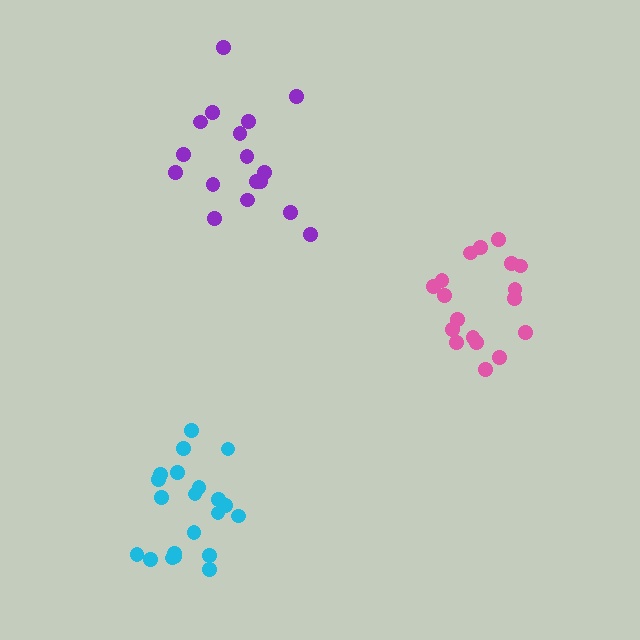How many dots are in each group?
Group 1: 21 dots, Group 2: 17 dots, Group 3: 18 dots (56 total).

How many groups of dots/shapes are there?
There are 3 groups.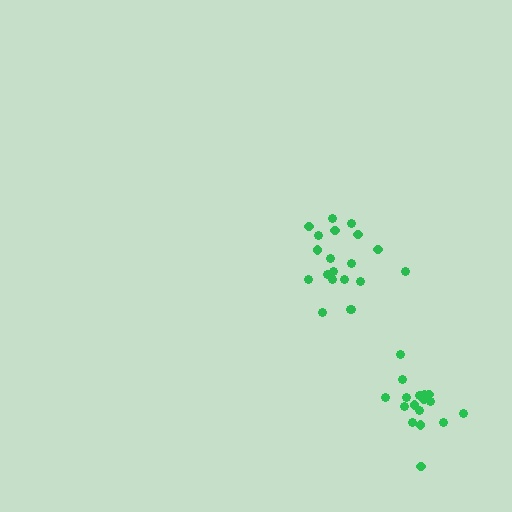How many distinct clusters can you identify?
There are 2 distinct clusters.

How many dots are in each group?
Group 1: 20 dots, Group 2: 17 dots (37 total).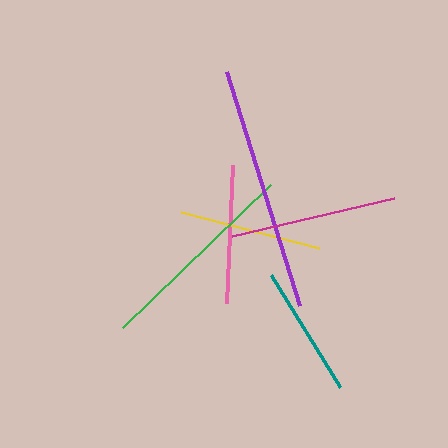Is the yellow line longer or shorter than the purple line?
The purple line is longer than the yellow line.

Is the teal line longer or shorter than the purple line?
The purple line is longer than the teal line.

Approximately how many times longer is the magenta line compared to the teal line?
The magenta line is approximately 1.3 times the length of the teal line.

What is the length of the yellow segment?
The yellow segment is approximately 143 pixels long.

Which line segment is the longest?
The purple line is the longest at approximately 245 pixels.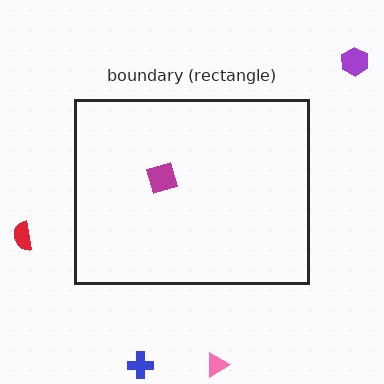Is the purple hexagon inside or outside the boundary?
Outside.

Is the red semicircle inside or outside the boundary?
Outside.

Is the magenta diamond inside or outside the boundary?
Inside.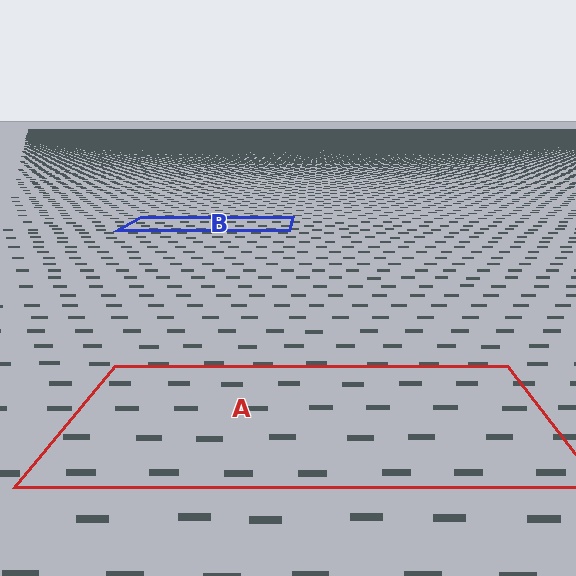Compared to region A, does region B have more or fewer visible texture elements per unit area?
Region B has more texture elements per unit area — they are packed more densely because it is farther away.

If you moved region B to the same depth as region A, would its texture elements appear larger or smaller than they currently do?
They would appear larger. At a closer depth, the same texture elements are projected at a bigger on-screen size.